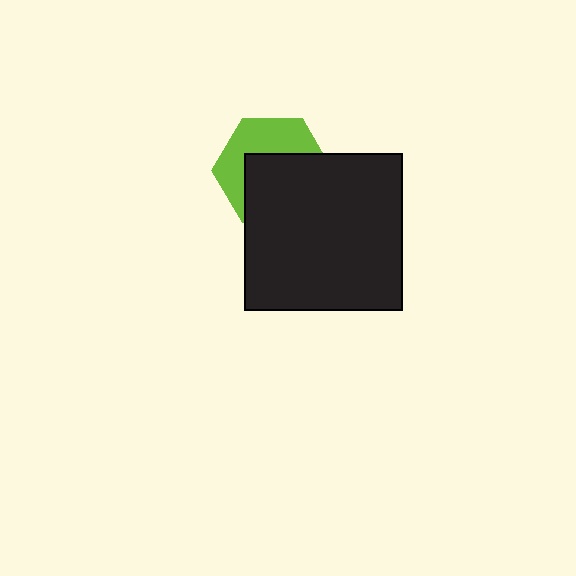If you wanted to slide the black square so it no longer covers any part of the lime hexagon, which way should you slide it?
Slide it down — that is the most direct way to separate the two shapes.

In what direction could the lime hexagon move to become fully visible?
The lime hexagon could move up. That would shift it out from behind the black square entirely.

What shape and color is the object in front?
The object in front is a black square.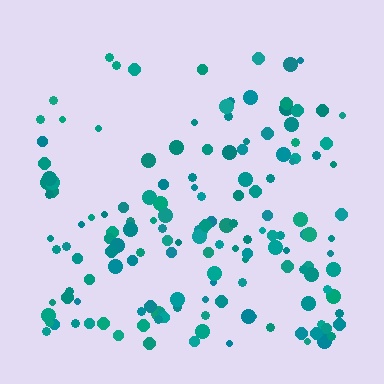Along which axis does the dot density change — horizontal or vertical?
Vertical.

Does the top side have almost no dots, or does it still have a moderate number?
Still a moderate number, just noticeably fewer than the bottom.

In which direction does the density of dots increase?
From top to bottom, with the bottom side densest.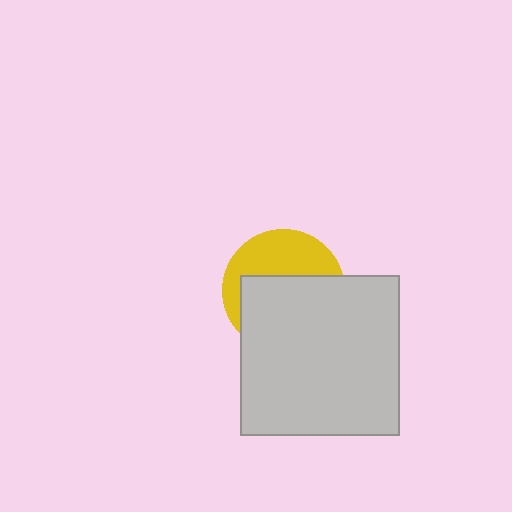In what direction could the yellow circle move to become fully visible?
The yellow circle could move up. That would shift it out from behind the light gray square entirely.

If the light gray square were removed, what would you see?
You would see the complete yellow circle.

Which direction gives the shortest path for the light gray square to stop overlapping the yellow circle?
Moving down gives the shortest separation.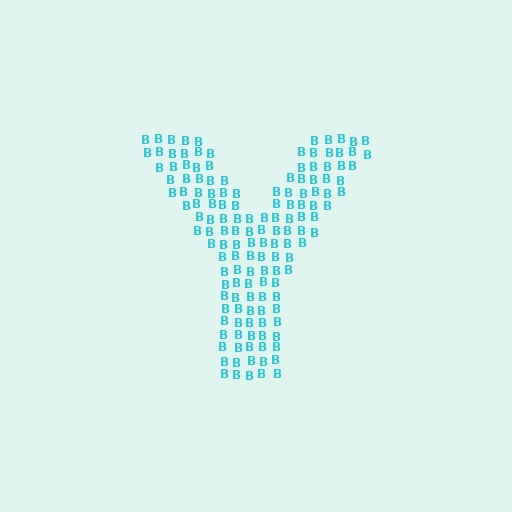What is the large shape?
The large shape is the letter Y.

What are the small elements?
The small elements are letter B's.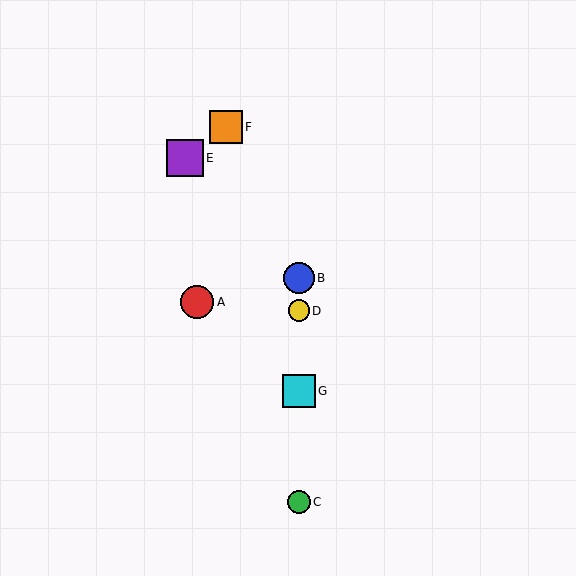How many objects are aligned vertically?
4 objects (B, C, D, G) are aligned vertically.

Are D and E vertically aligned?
No, D is at x≈299 and E is at x≈185.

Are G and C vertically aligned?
Yes, both are at x≈299.